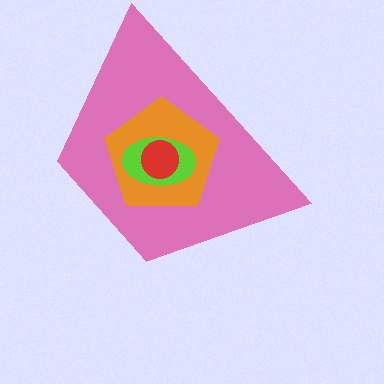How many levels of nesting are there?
4.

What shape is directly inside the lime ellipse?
The red circle.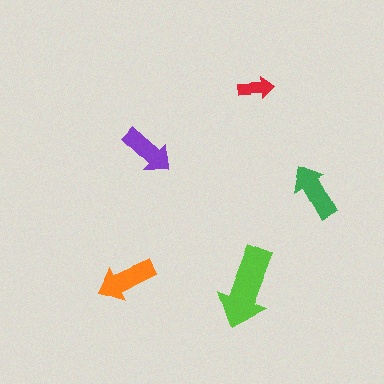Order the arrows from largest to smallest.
the lime one, the orange one, the green one, the purple one, the red one.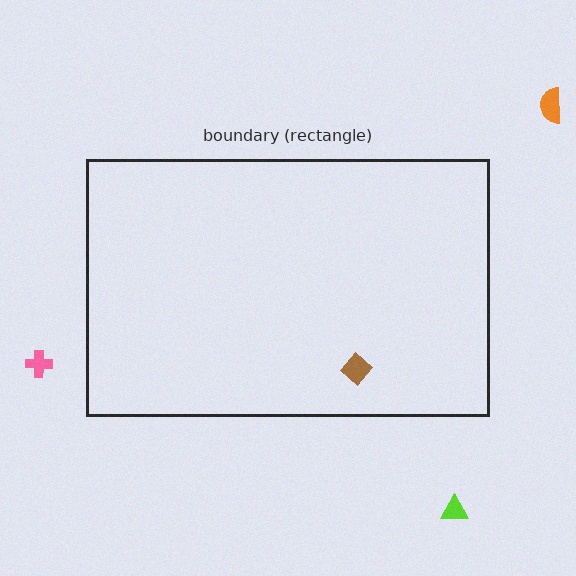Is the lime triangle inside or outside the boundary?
Outside.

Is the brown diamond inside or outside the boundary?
Inside.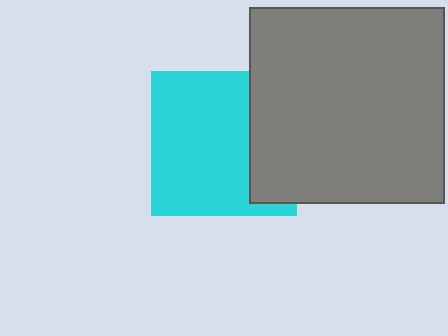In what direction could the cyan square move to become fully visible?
The cyan square could move left. That would shift it out from behind the gray square entirely.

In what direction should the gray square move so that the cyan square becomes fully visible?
The gray square should move right. That is the shortest direction to clear the overlap and leave the cyan square fully visible.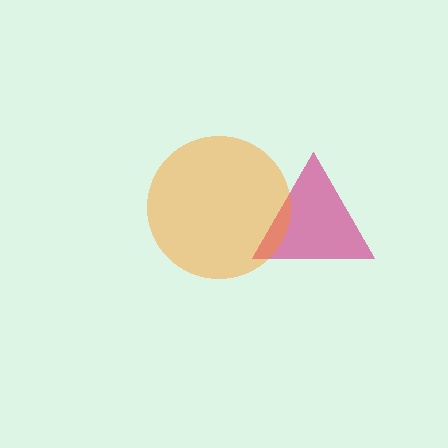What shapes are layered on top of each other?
The layered shapes are: a magenta triangle, an orange circle.